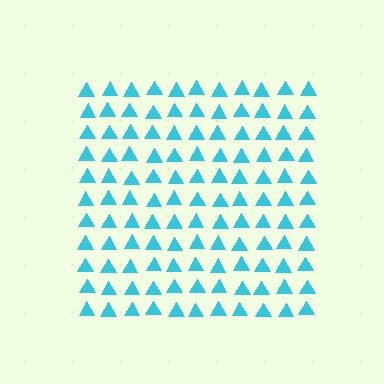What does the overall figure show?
The overall figure shows a square.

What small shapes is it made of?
It is made of small triangles.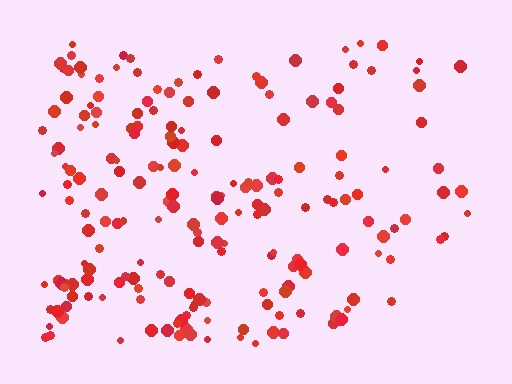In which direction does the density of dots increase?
From right to left, with the left side densest.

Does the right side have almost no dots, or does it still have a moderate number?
Still a moderate number, just noticeably fewer than the left.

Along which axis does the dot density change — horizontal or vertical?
Horizontal.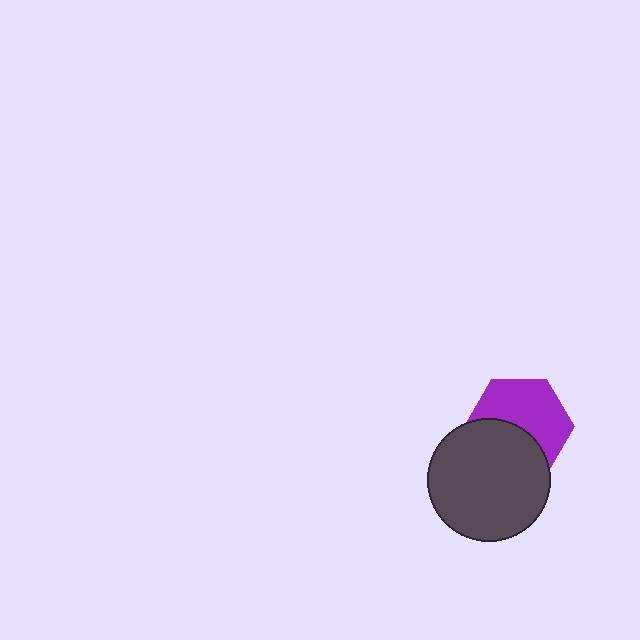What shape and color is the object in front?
The object in front is a dark gray circle.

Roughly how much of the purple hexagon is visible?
About half of it is visible (roughly 57%).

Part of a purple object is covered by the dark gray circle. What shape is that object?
It is a hexagon.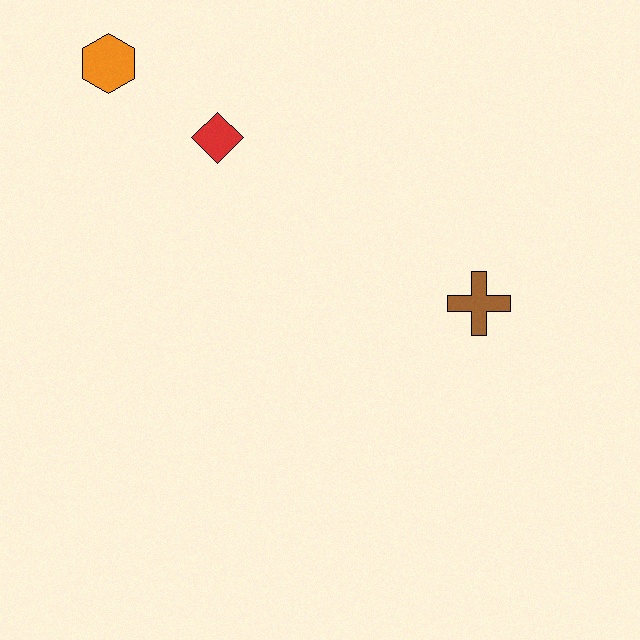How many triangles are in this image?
There are no triangles.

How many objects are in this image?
There are 3 objects.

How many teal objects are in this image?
There are no teal objects.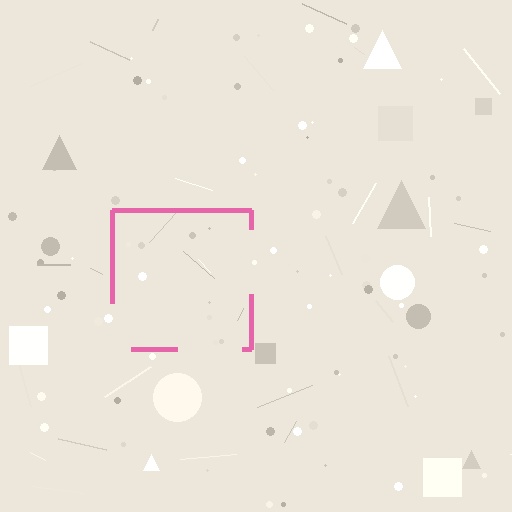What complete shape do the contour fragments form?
The contour fragments form a square.